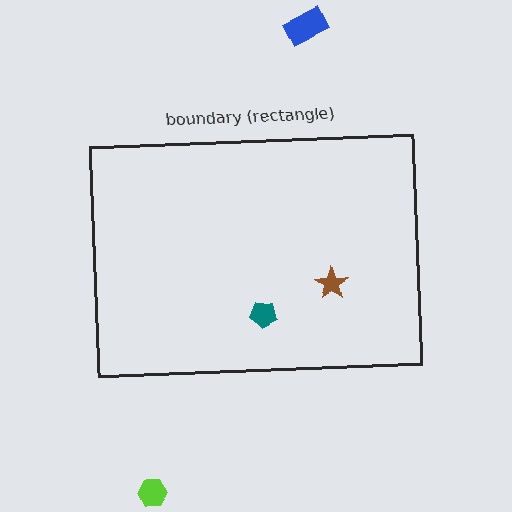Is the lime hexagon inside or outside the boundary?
Outside.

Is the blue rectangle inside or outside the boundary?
Outside.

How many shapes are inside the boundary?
2 inside, 2 outside.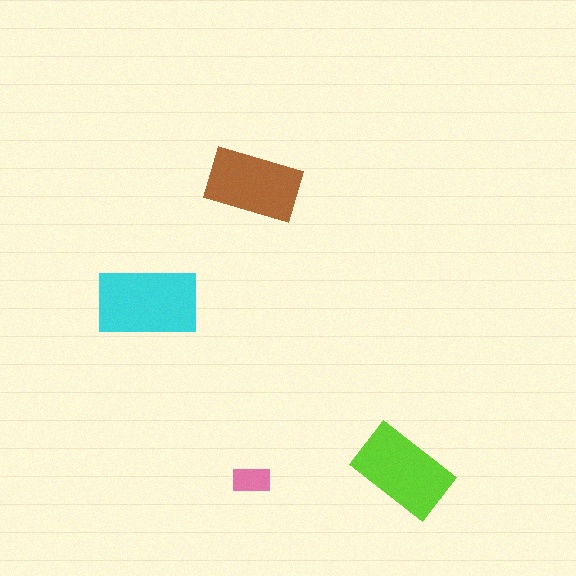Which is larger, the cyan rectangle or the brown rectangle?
The cyan one.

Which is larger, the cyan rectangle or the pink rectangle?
The cyan one.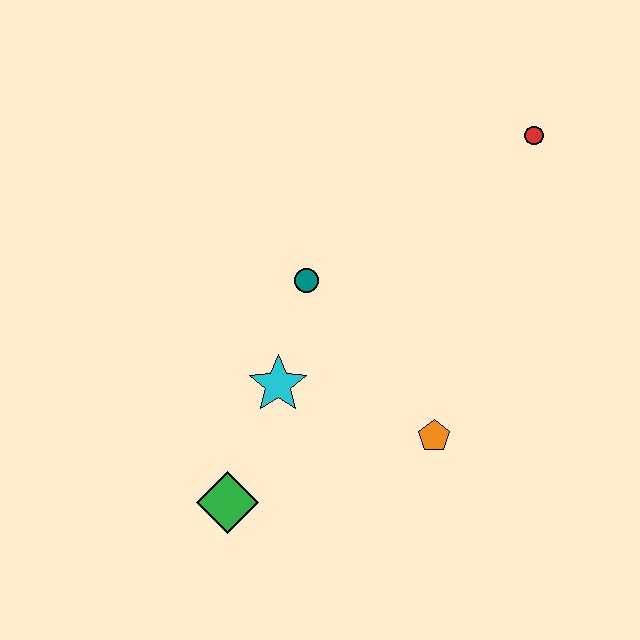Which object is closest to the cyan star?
The teal circle is closest to the cyan star.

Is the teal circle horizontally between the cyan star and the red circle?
Yes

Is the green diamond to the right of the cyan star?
No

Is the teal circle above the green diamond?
Yes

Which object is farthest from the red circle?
The green diamond is farthest from the red circle.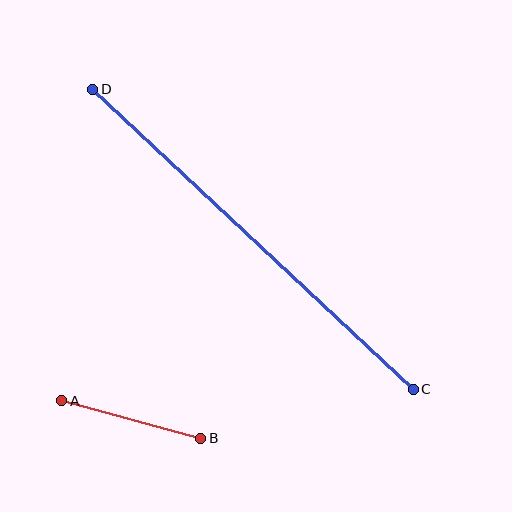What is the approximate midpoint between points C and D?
The midpoint is at approximately (253, 239) pixels.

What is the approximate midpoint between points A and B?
The midpoint is at approximately (131, 420) pixels.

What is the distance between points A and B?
The distance is approximately 144 pixels.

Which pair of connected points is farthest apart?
Points C and D are farthest apart.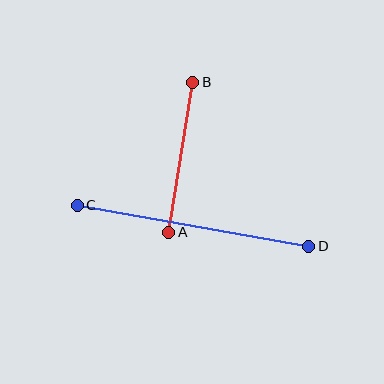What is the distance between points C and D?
The distance is approximately 235 pixels.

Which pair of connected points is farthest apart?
Points C and D are farthest apart.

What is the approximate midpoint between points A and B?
The midpoint is at approximately (181, 157) pixels.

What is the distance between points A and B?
The distance is approximately 152 pixels.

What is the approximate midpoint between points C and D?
The midpoint is at approximately (193, 226) pixels.